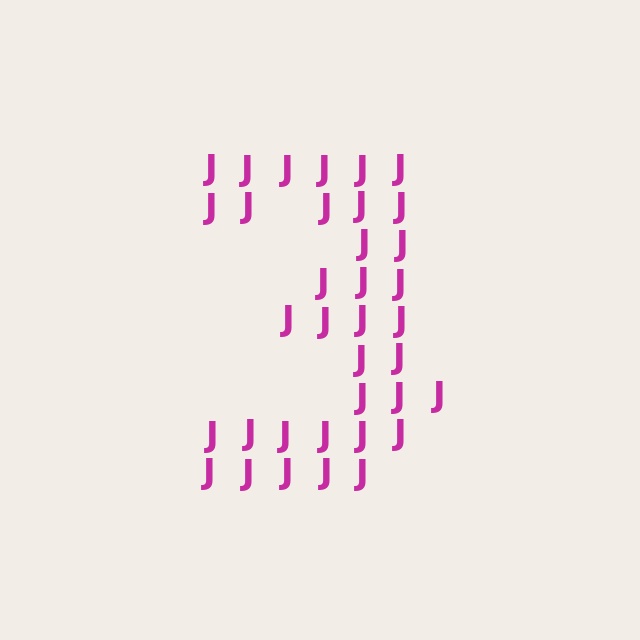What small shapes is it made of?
It is made of small letter J's.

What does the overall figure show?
The overall figure shows the digit 3.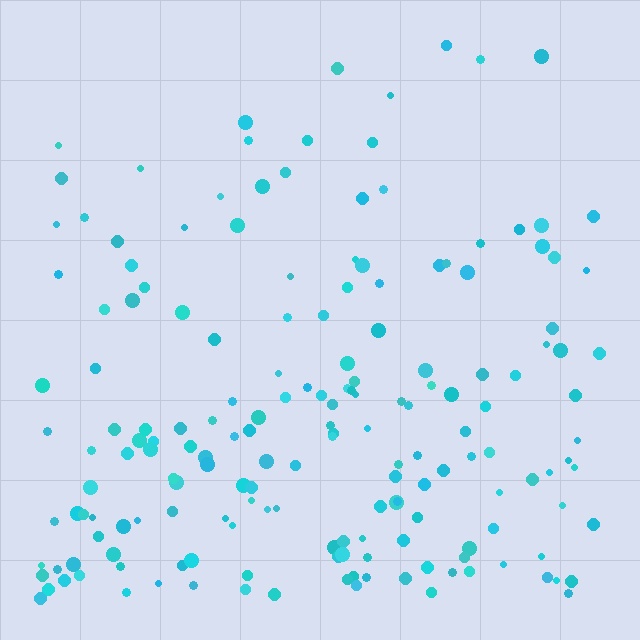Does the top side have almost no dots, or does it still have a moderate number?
Still a moderate number, just noticeably fewer than the bottom.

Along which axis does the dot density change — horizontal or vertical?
Vertical.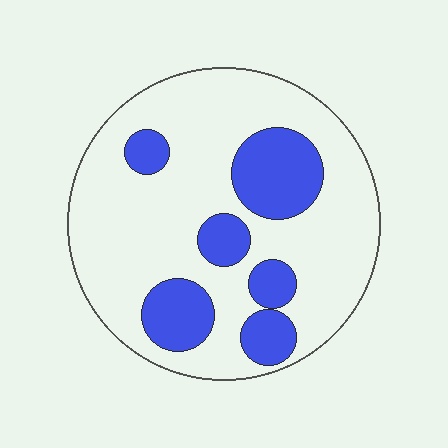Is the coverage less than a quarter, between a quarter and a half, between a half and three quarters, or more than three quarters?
Between a quarter and a half.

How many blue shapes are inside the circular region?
6.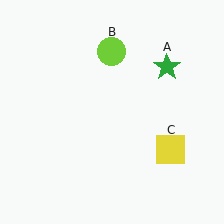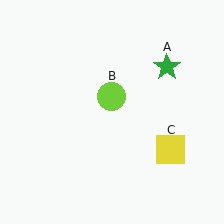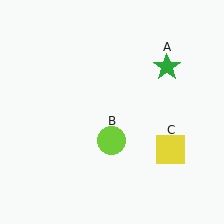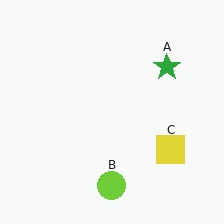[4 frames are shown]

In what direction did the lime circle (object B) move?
The lime circle (object B) moved down.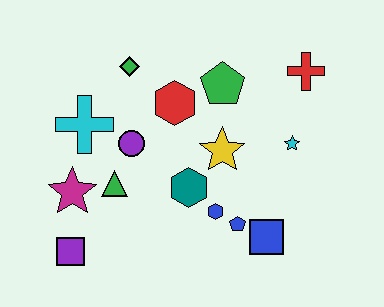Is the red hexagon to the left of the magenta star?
No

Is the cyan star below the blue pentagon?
No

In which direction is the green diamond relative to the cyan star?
The green diamond is to the left of the cyan star.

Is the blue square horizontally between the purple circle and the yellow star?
No